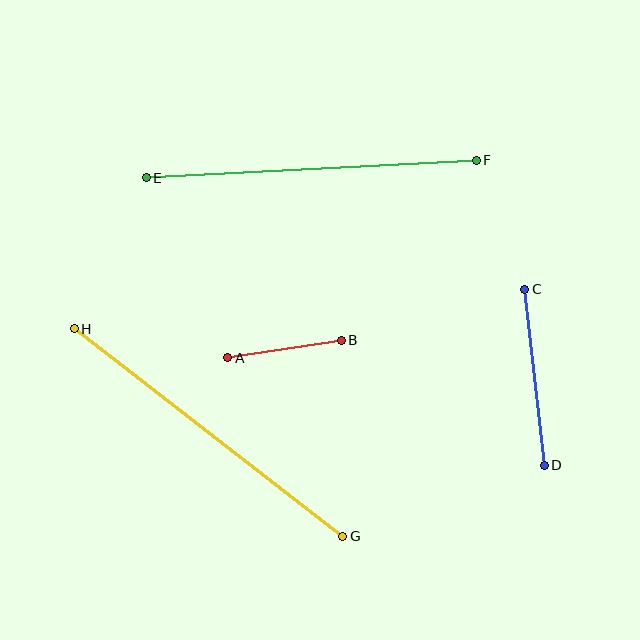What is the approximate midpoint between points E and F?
The midpoint is at approximately (311, 169) pixels.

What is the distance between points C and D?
The distance is approximately 177 pixels.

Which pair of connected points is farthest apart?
Points G and H are farthest apart.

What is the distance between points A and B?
The distance is approximately 115 pixels.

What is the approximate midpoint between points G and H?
The midpoint is at approximately (208, 432) pixels.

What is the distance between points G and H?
The distance is approximately 339 pixels.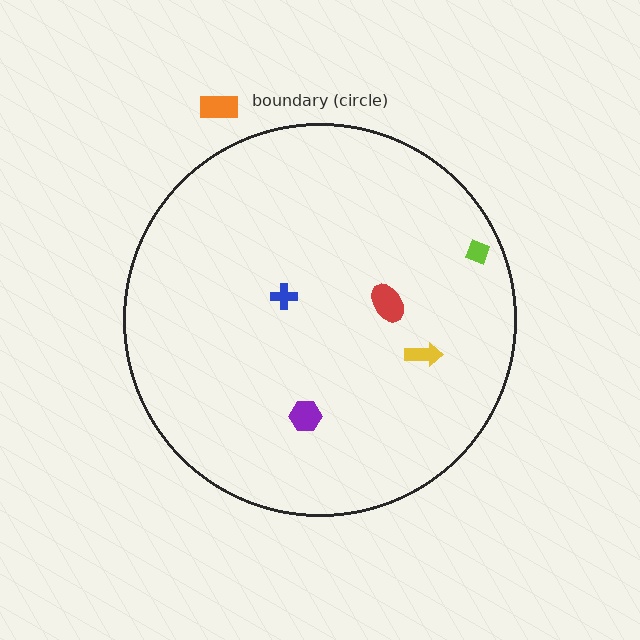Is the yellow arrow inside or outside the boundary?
Inside.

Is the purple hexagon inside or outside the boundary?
Inside.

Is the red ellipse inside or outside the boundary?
Inside.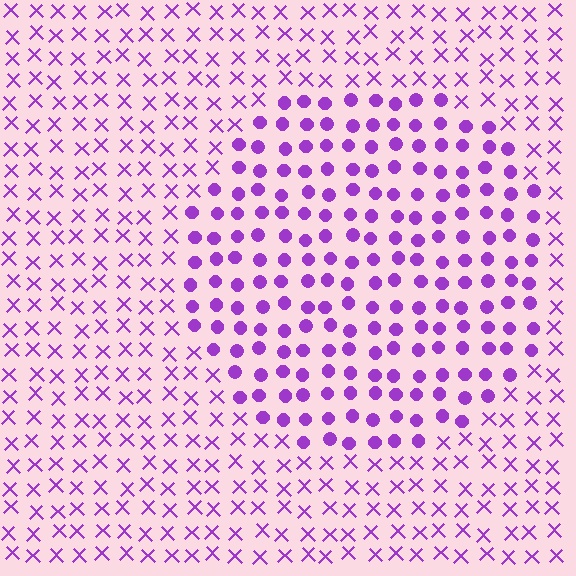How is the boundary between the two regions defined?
The boundary is defined by a change in element shape: circles inside vs. X marks outside. All elements share the same color and spacing.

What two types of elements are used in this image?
The image uses circles inside the circle region and X marks outside it.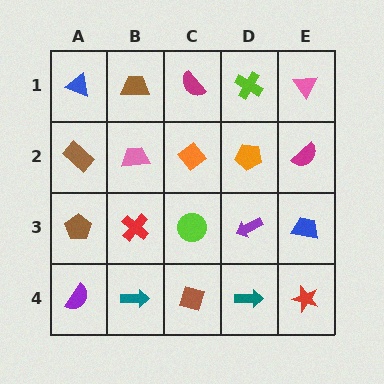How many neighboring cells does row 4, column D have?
3.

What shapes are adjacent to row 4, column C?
A lime circle (row 3, column C), a teal arrow (row 4, column B), a teal arrow (row 4, column D).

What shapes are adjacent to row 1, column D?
An orange pentagon (row 2, column D), a magenta semicircle (row 1, column C), a pink triangle (row 1, column E).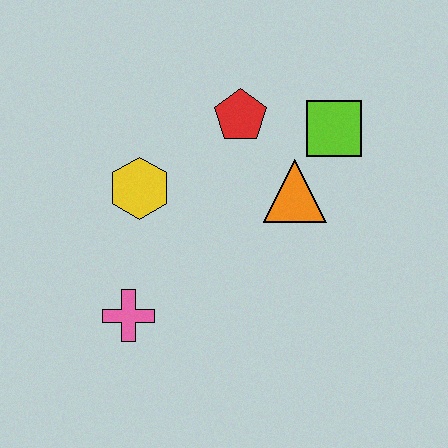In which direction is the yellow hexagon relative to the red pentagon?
The yellow hexagon is to the left of the red pentagon.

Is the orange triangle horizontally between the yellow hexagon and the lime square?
Yes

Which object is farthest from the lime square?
The pink cross is farthest from the lime square.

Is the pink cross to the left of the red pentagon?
Yes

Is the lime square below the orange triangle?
No